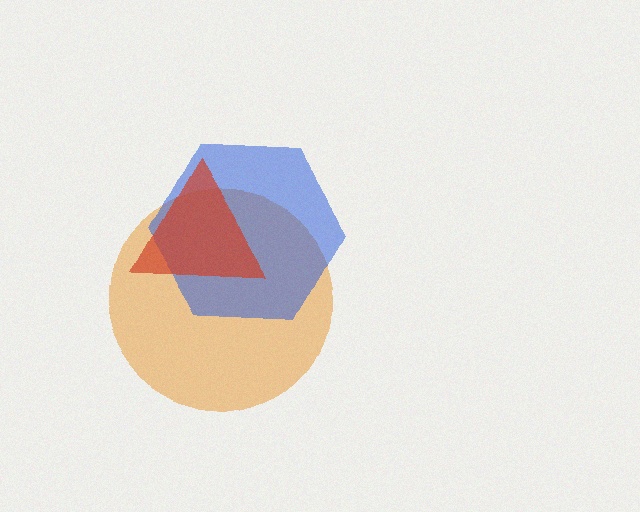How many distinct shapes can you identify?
There are 3 distinct shapes: an orange circle, a blue hexagon, a red triangle.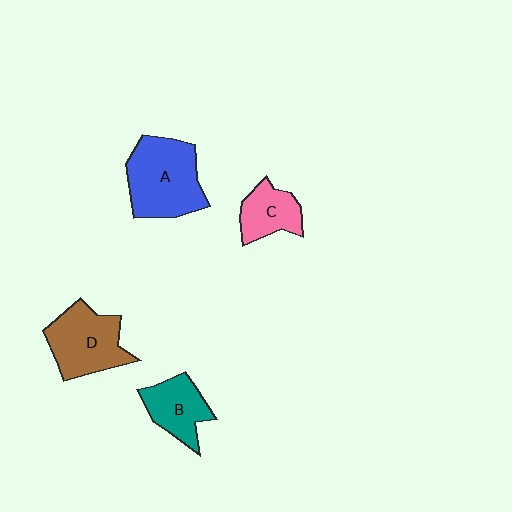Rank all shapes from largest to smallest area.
From largest to smallest: A (blue), D (brown), B (teal), C (pink).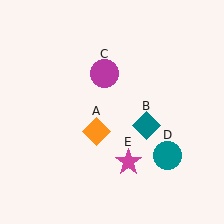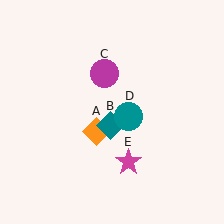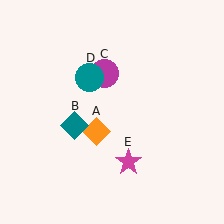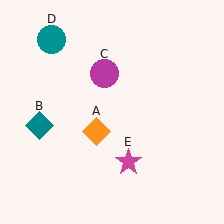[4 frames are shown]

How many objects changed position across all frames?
2 objects changed position: teal diamond (object B), teal circle (object D).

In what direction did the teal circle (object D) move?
The teal circle (object D) moved up and to the left.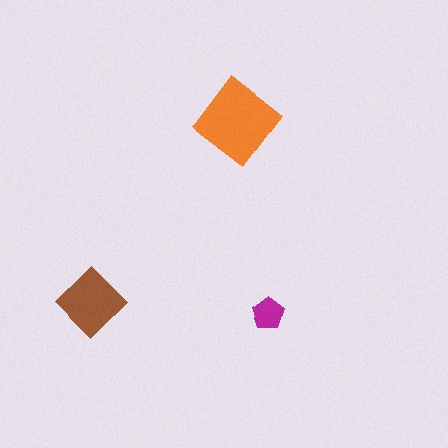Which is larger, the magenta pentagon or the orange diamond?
The orange diamond.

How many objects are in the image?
There are 3 objects in the image.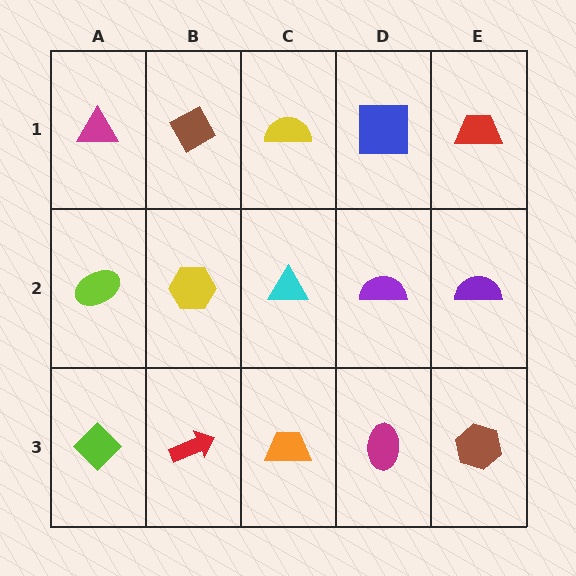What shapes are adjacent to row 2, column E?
A red trapezoid (row 1, column E), a brown hexagon (row 3, column E), a purple semicircle (row 2, column D).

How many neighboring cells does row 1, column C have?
3.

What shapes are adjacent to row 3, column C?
A cyan triangle (row 2, column C), a red arrow (row 3, column B), a magenta ellipse (row 3, column D).